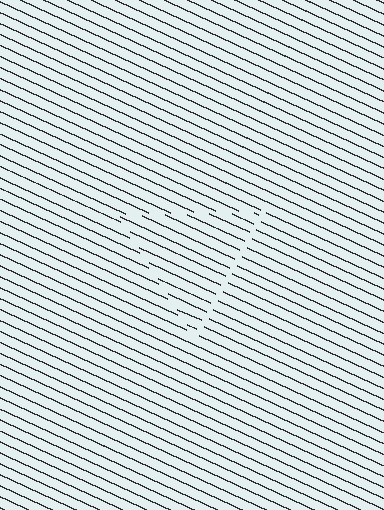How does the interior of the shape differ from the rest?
The interior of the shape contains the same grating, shifted by half a period — the contour is defined by the phase discontinuity where line-ends from the inner and outer gratings abut.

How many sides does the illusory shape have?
3 sides — the line-ends trace a triangle.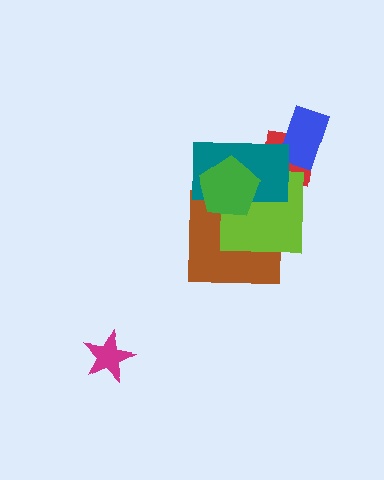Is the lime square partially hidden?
Yes, it is partially covered by another shape.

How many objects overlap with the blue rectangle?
1 object overlaps with the blue rectangle.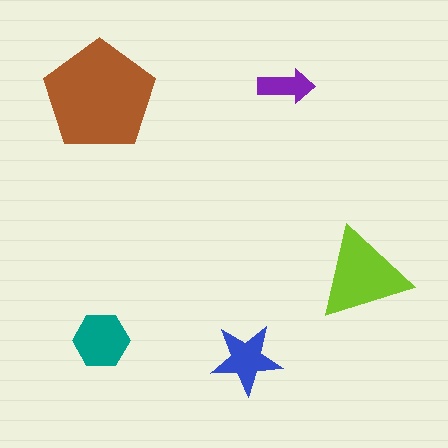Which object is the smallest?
The purple arrow.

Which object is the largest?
The brown pentagon.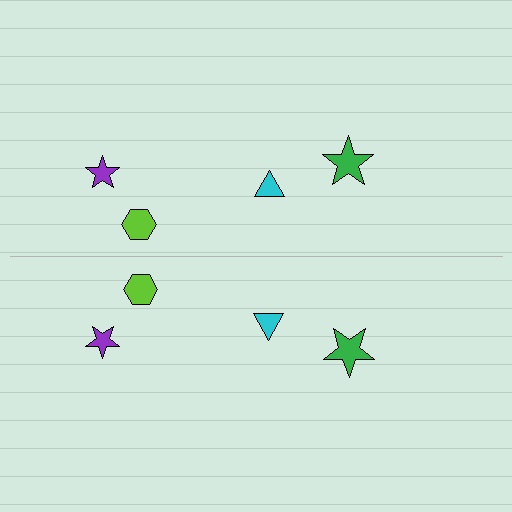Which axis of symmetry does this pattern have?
The pattern has a horizontal axis of symmetry running through the center of the image.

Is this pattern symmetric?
Yes, this pattern has bilateral (reflection) symmetry.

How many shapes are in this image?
There are 8 shapes in this image.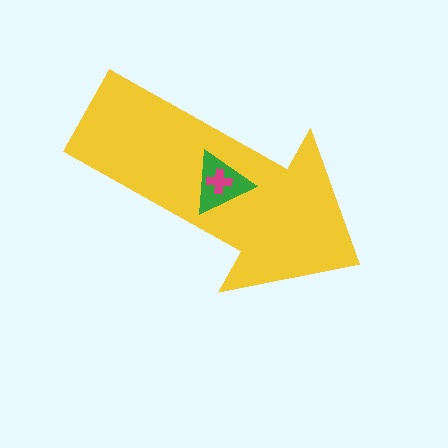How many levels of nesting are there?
3.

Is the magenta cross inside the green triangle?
Yes.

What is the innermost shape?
The magenta cross.